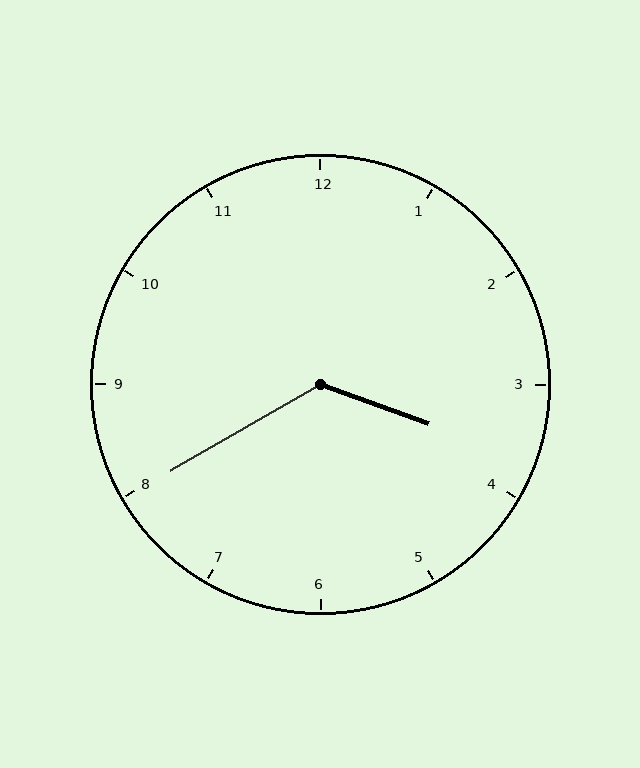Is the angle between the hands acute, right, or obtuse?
It is obtuse.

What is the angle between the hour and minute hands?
Approximately 130 degrees.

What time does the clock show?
3:40.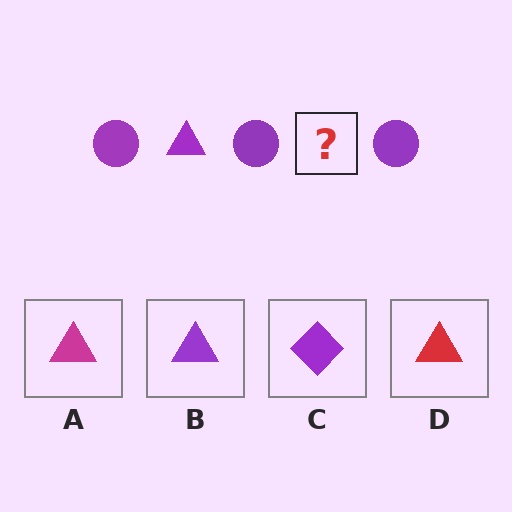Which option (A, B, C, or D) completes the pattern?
B.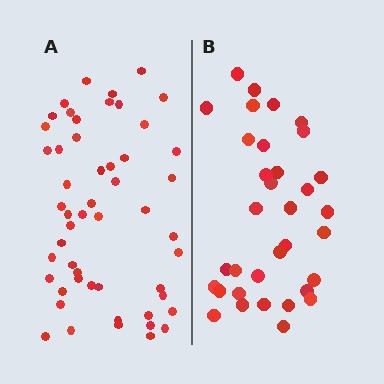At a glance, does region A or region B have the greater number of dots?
Region A (the left region) has more dots.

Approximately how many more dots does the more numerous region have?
Region A has approximately 20 more dots than region B.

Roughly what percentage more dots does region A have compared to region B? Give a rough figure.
About 55% more.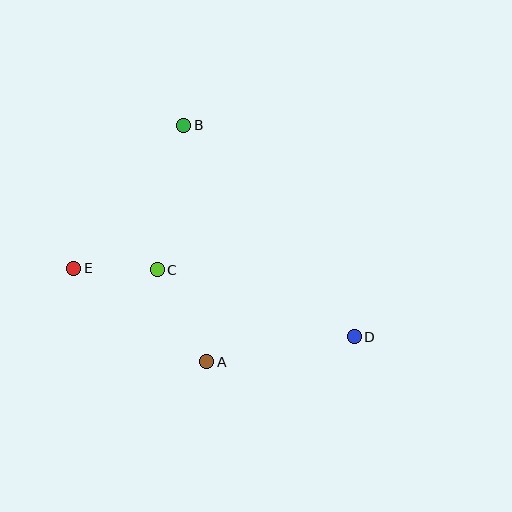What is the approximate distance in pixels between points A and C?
The distance between A and C is approximately 105 pixels.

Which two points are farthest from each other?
Points D and E are farthest from each other.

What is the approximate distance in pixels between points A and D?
The distance between A and D is approximately 150 pixels.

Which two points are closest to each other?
Points C and E are closest to each other.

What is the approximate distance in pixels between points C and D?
The distance between C and D is approximately 208 pixels.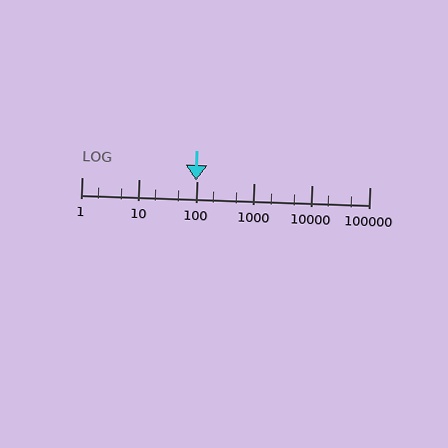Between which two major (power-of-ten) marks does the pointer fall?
The pointer is between 10 and 100.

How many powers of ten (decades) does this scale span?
The scale spans 5 decades, from 1 to 100000.